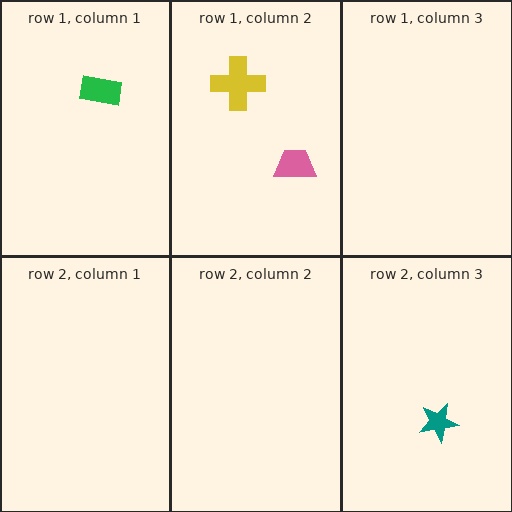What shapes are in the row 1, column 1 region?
The green rectangle.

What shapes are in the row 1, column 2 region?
The yellow cross, the pink trapezoid.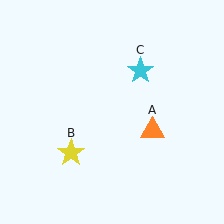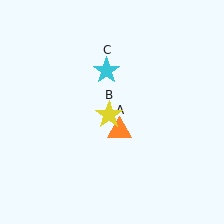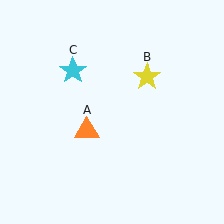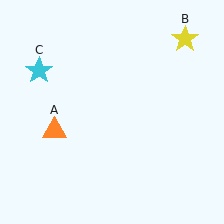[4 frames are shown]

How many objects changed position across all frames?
3 objects changed position: orange triangle (object A), yellow star (object B), cyan star (object C).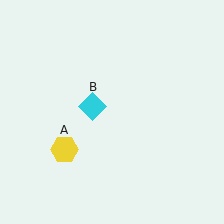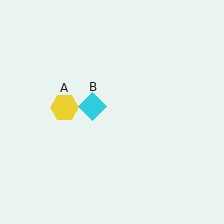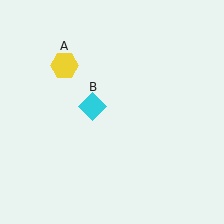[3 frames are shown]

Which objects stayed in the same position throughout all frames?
Cyan diamond (object B) remained stationary.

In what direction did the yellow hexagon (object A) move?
The yellow hexagon (object A) moved up.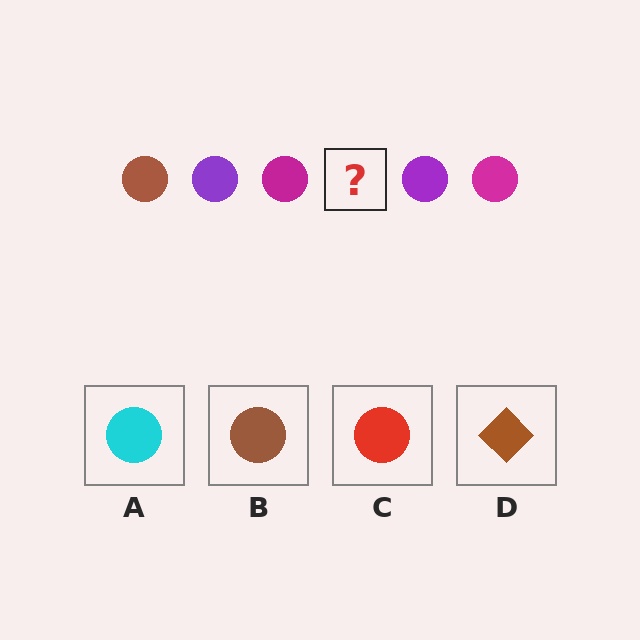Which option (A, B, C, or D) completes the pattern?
B.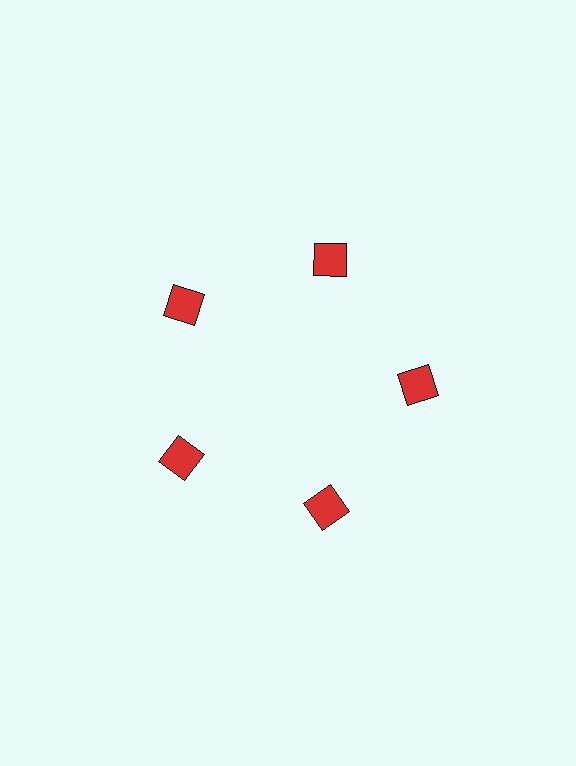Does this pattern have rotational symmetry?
Yes, this pattern has 5-fold rotational symmetry. It looks the same after rotating 72 degrees around the center.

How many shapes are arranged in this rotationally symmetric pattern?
There are 5 shapes, arranged in 5 groups of 1.